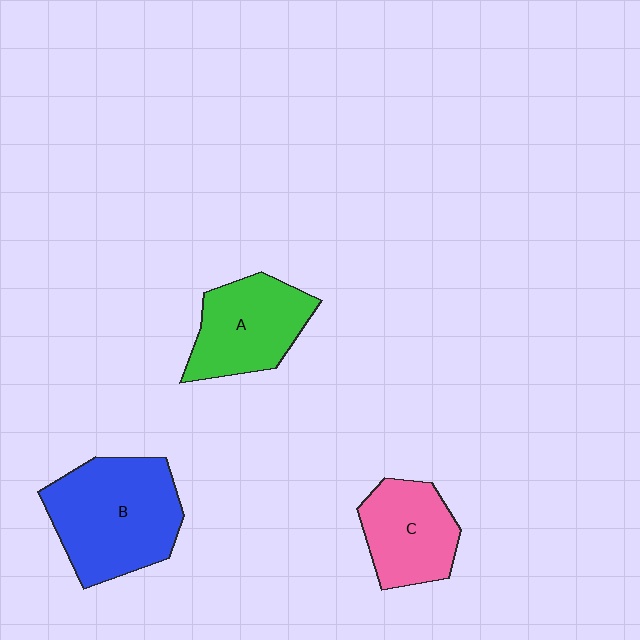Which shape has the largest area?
Shape B (blue).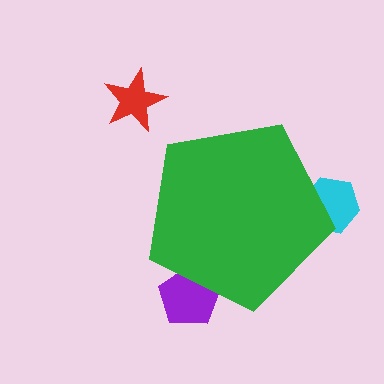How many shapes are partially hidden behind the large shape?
2 shapes are partially hidden.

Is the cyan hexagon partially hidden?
Yes, the cyan hexagon is partially hidden behind the green pentagon.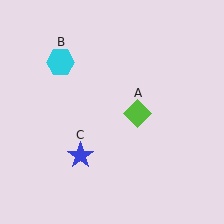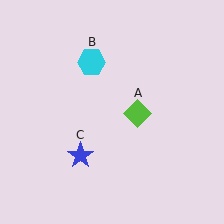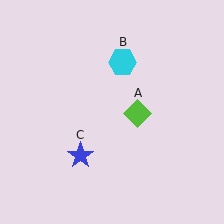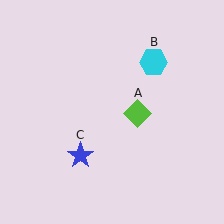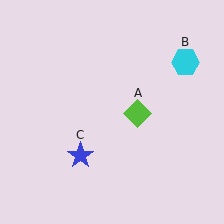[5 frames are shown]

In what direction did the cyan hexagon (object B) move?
The cyan hexagon (object B) moved right.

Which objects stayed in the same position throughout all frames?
Lime diamond (object A) and blue star (object C) remained stationary.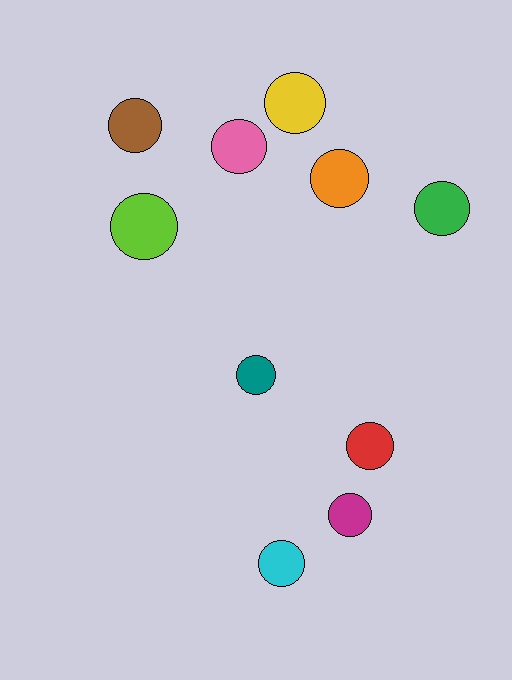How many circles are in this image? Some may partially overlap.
There are 10 circles.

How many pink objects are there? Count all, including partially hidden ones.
There is 1 pink object.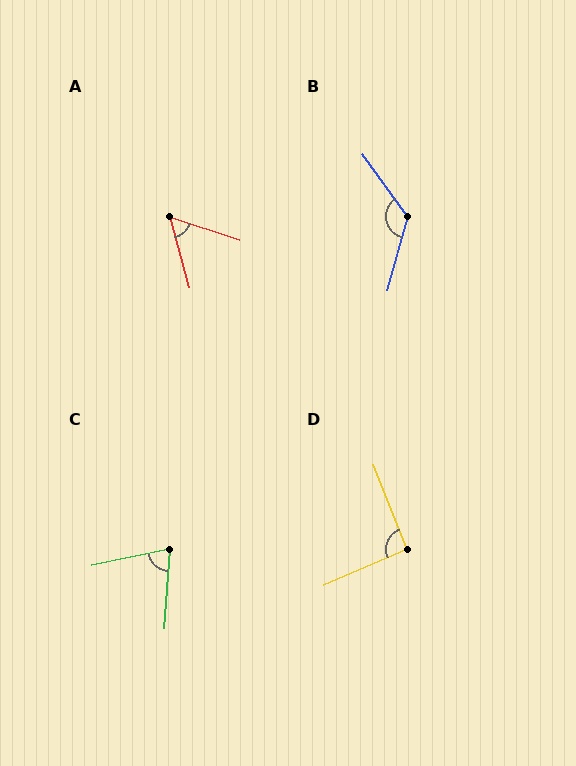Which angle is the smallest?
A, at approximately 56 degrees.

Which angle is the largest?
B, at approximately 128 degrees.